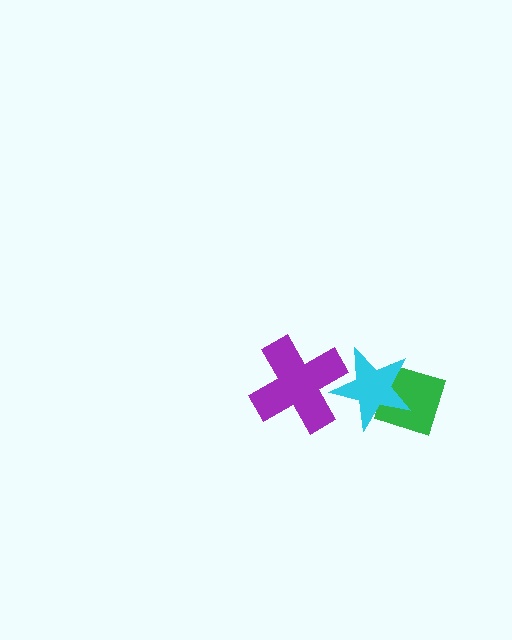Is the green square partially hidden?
Yes, it is partially covered by another shape.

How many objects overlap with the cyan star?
2 objects overlap with the cyan star.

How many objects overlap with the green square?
1 object overlaps with the green square.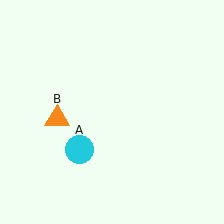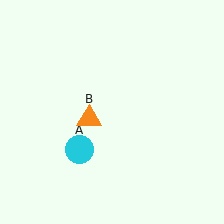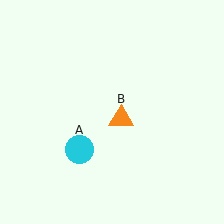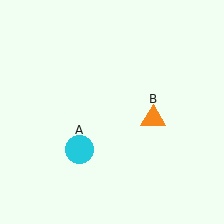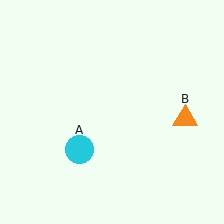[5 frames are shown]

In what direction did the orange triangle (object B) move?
The orange triangle (object B) moved right.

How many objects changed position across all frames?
1 object changed position: orange triangle (object B).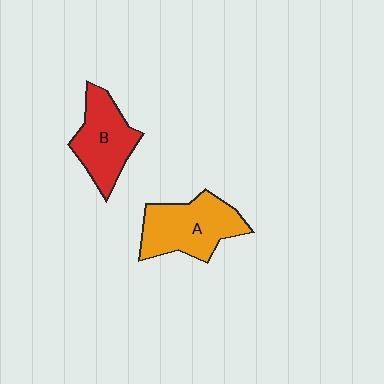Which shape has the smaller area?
Shape B (red).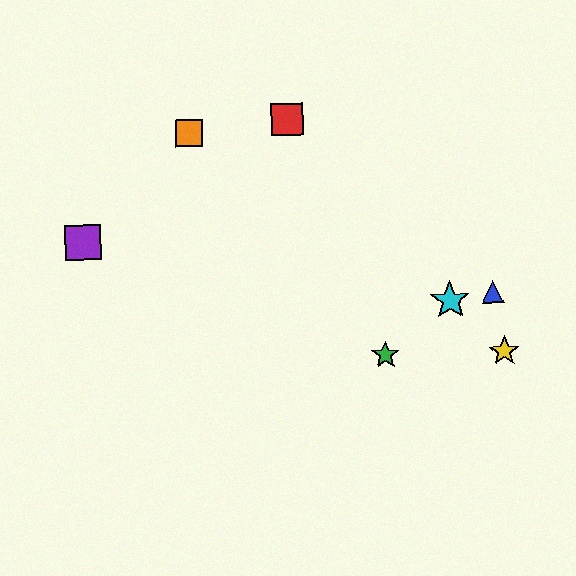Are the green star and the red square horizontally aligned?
No, the green star is at y≈355 and the red square is at y≈120.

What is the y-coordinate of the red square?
The red square is at y≈120.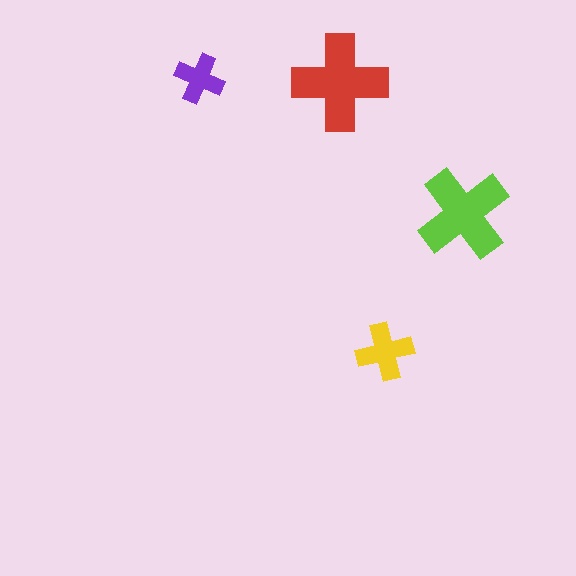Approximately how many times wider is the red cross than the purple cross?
About 2 times wider.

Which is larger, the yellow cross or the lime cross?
The lime one.